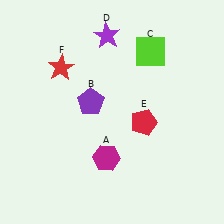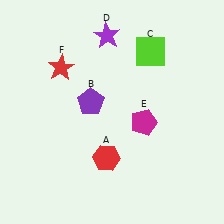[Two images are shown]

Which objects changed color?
A changed from magenta to red. E changed from red to magenta.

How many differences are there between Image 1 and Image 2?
There are 2 differences between the two images.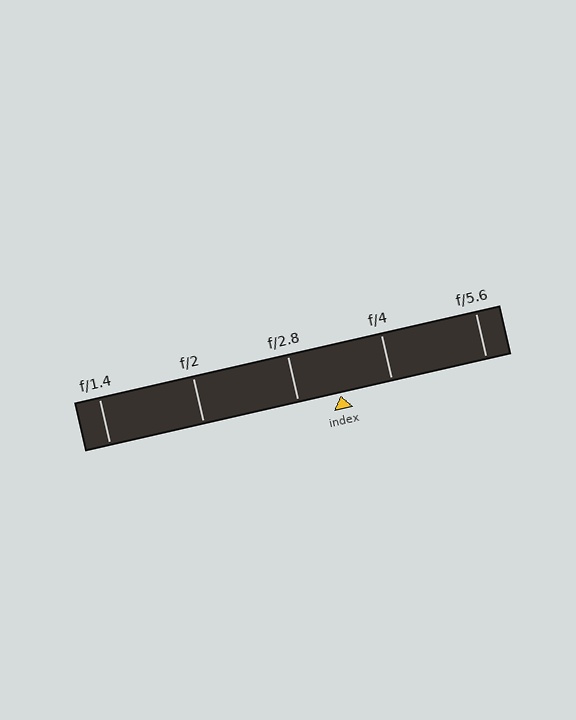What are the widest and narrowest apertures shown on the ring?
The widest aperture shown is f/1.4 and the narrowest is f/5.6.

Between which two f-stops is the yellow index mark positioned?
The index mark is between f/2.8 and f/4.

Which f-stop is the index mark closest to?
The index mark is closest to f/2.8.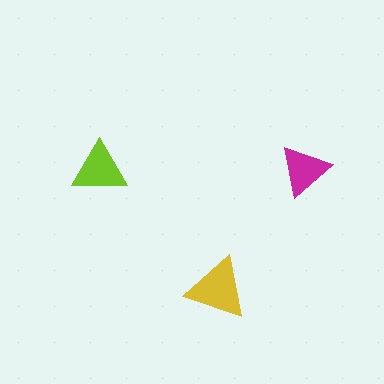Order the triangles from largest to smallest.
the yellow one, the lime one, the magenta one.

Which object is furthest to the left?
The lime triangle is leftmost.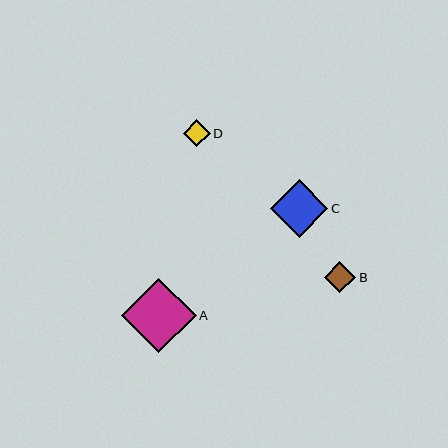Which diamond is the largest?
Diamond A is the largest with a size of approximately 75 pixels.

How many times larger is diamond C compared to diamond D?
Diamond C is approximately 2.2 times the size of diamond D.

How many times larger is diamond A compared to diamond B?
Diamond A is approximately 2.4 times the size of diamond B.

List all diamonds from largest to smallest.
From largest to smallest: A, C, B, D.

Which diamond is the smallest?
Diamond D is the smallest with a size of approximately 27 pixels.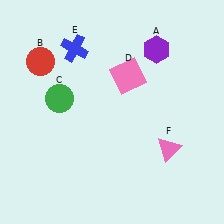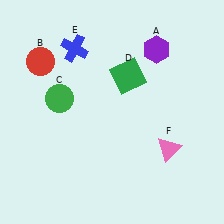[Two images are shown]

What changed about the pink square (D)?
In Image 1, D is pink. In Image 2, it changed to green.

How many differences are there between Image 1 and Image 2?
There is 1 difference between the two images.